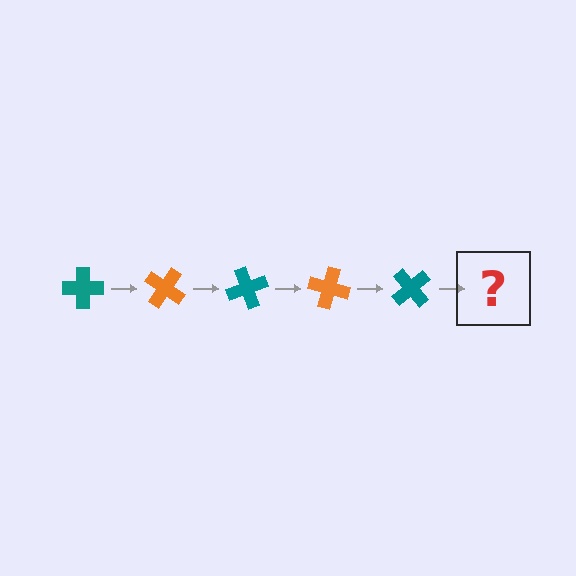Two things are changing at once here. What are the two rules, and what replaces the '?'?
The two rules are that it rotates 35 degrees each step and the color cycles through teal and orange. The '?' should be an orange cross, rotated 175 degrees from the start.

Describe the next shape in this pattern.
It should be an orange cross, rotated 175 degrees from the start.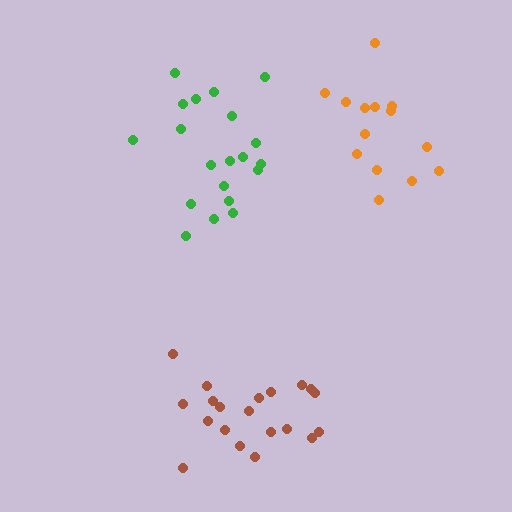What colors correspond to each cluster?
The clusters are colored: green, brown, orange.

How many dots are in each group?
Group 1: 20 dots, Group 2: 20 dots, Group 3: 14 dots (54 total).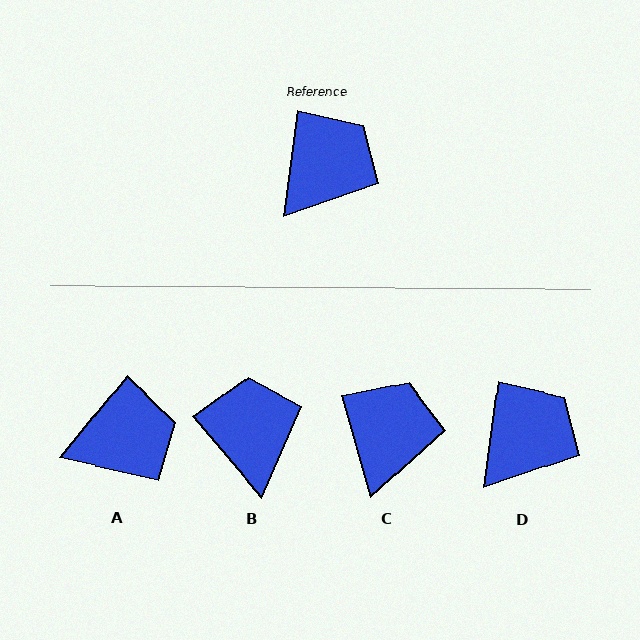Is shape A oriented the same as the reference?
No, it is off by about 31 degrees.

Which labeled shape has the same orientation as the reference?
D.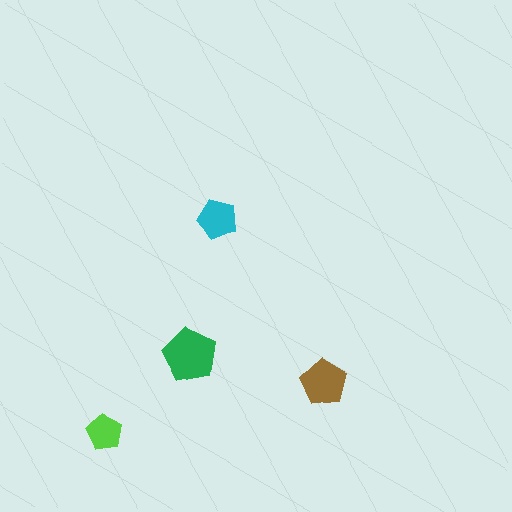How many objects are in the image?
There are 4 objects in the image.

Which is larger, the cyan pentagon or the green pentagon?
The green one.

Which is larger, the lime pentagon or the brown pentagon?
The brown one.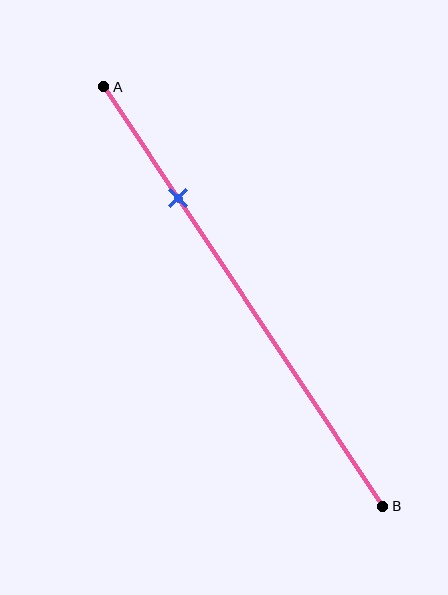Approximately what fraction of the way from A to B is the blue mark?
The blue mark is approximately 25% of the way from A to B.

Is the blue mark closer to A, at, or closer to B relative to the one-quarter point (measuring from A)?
The blue mark is approximately at the one-quarter point of segment AB.